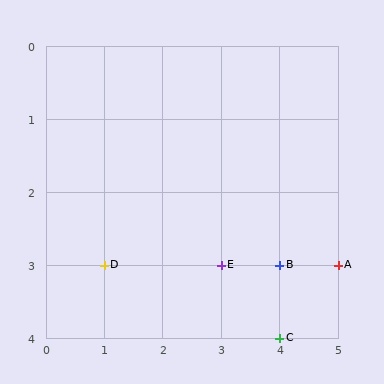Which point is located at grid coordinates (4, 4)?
Point C is at (4, 4).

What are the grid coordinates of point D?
Point D is at grid coordinates (1, 3).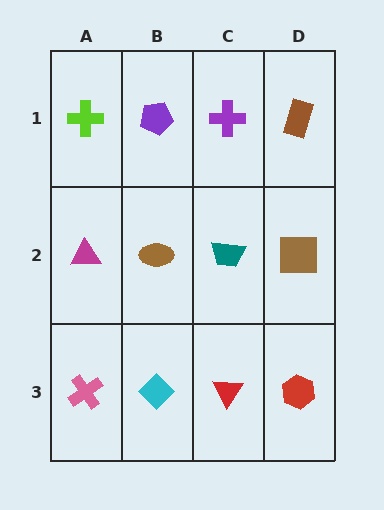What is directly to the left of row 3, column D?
A red triangle.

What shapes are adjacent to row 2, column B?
A purple pentagon (row 1, column B), a cyan diamond (row 3, column B), a magenta triangle (row 2, column A), a teal trapezoid (row 2, column C).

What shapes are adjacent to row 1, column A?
A magenta triangle (row 2, column A), a purple pentagon (row 1, column B).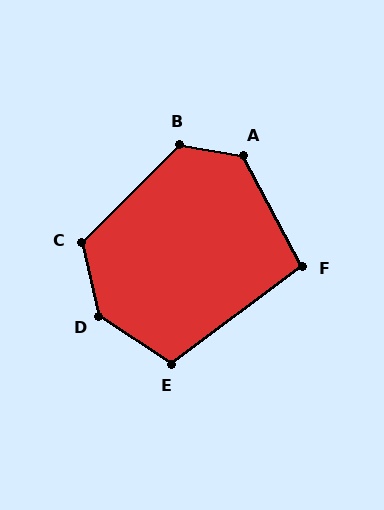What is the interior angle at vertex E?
Approximately 110 degrees (obtuse).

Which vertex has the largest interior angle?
D, at approximately 137 degrees.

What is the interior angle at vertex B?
Approximately 124 degrees (obtuse).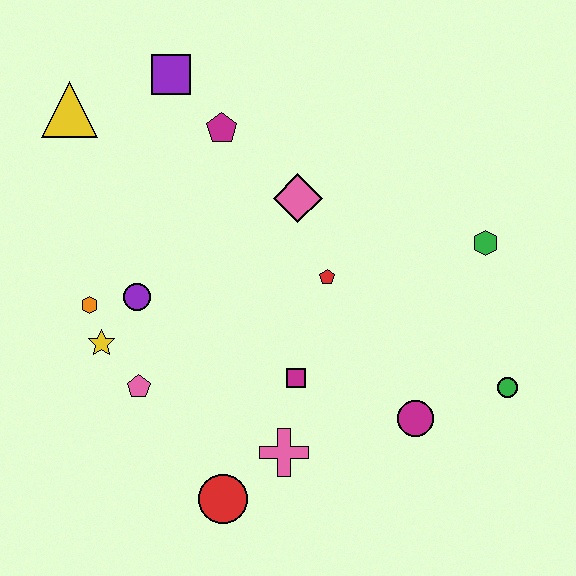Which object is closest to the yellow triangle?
The purple square is closest to the yellow triangle.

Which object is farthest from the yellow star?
The green circle is farthest from the yellow star.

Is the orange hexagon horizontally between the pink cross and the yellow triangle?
Yes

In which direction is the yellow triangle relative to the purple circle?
The yellow triangle is above the purple circle.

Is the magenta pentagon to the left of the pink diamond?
Yes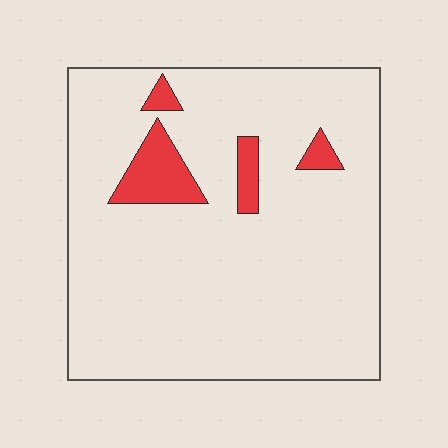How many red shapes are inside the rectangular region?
4.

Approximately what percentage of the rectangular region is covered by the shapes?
Approximately 10%.